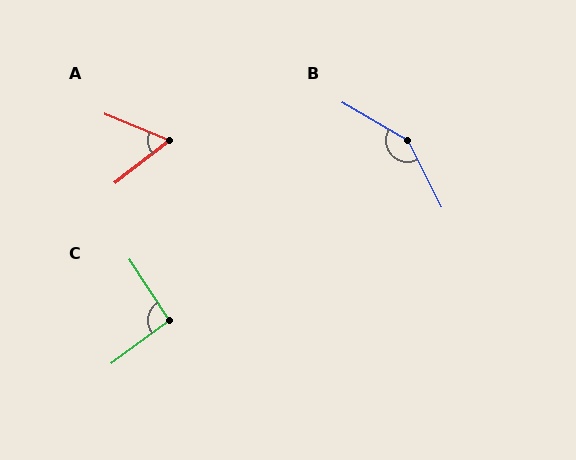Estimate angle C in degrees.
Approximately 94 degrees.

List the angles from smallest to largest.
A (61°), C (94°), B (147°).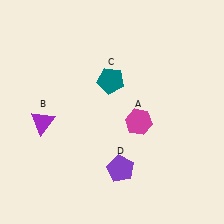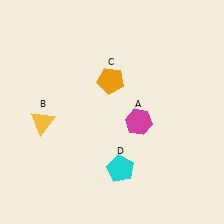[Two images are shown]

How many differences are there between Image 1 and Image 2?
There are 3 differences between the two images.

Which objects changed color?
B changed from purple to yellow. C changed from teal to orange. D changed from purple to cyan.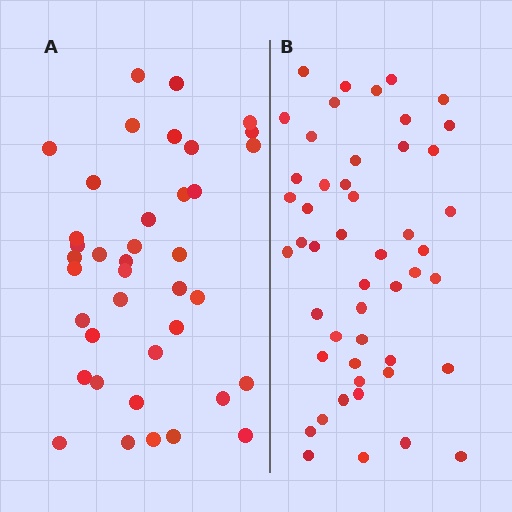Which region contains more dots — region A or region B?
Region B (the right region) has more dots.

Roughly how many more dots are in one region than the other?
Region B has roughly 10 or so more dots than region A.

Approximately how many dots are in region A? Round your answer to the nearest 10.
About 40 dots. (The exact count is 39, which rounds to 40.)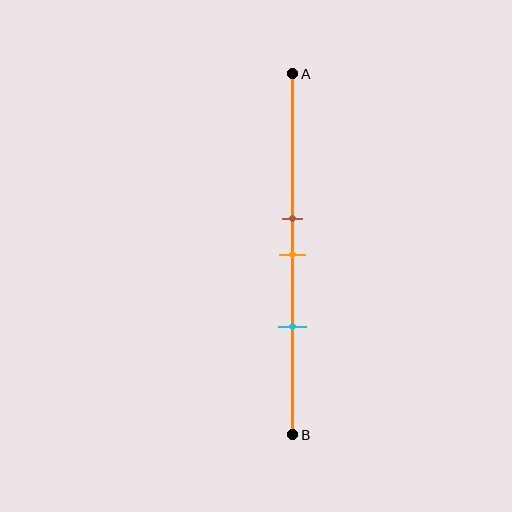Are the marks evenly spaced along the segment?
Yes, the marks are approximately evenly spaced.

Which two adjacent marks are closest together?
The brown and orange marks are the closest adjacent pair.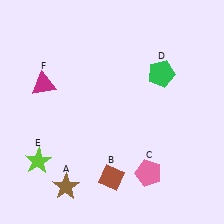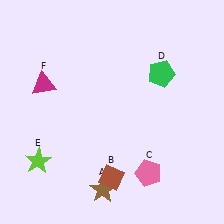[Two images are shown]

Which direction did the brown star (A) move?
The brown star (A) moved right.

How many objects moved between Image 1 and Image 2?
1 object moved between the two images.